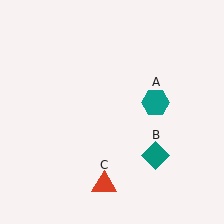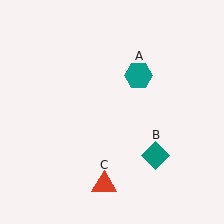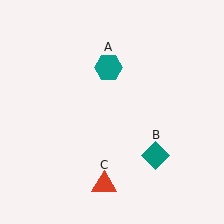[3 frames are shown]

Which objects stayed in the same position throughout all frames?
Teal diamond (object B) and red triangle (object C) remained stationary.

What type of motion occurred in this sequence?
The teal hexagon (object A) rotated counterclockwise around the center of the scene.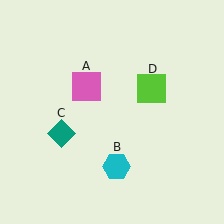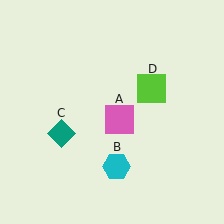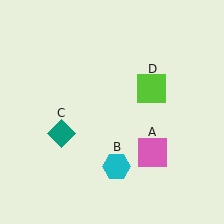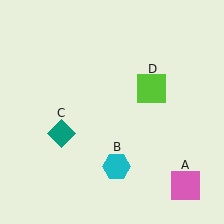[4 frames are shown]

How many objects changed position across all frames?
1 object changed position: pink square (object A).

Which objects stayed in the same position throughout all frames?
Cyan hexagon (object B) and teal diamond (object C) and lime square (object D) remained stationary.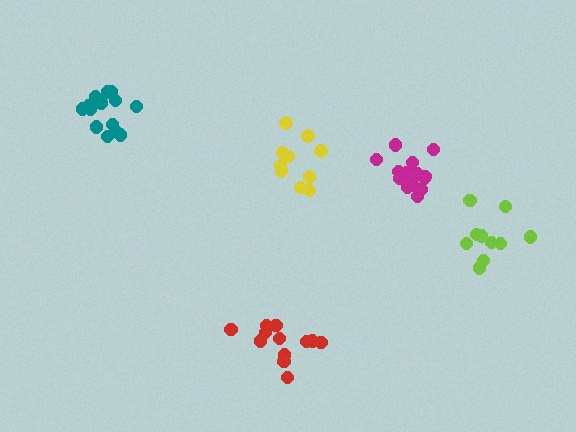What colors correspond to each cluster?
The clusters are colored: yellow, magenta, teal, lime, red.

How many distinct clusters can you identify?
There are 5 distinct clusters.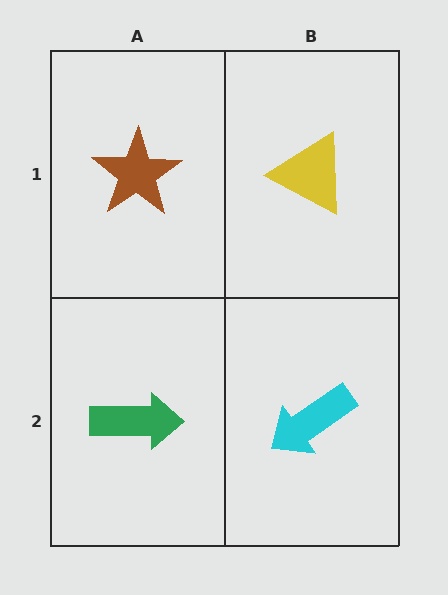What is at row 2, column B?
A cyan arrow.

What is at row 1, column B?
A yellow triangle.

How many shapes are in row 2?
2 shapes.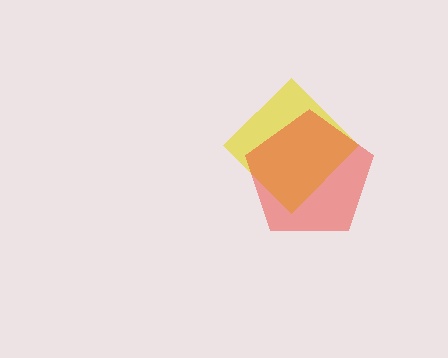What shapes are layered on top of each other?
The layered shapes are: a yellow diamond, a red pentagon.